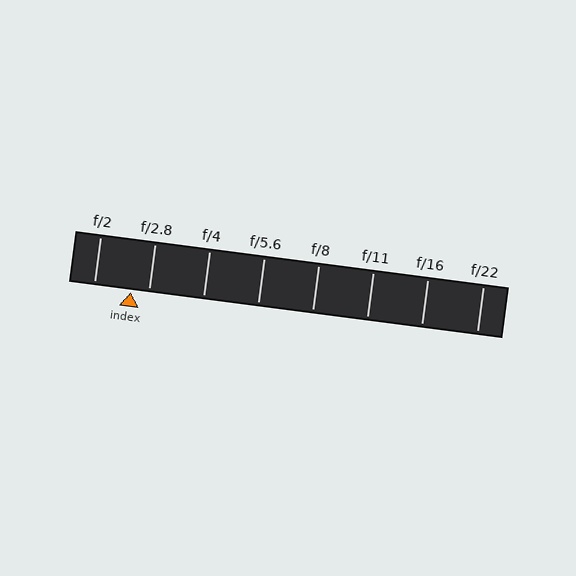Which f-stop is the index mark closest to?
The index mark is closest to f/2.8.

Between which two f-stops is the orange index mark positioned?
The index mark is between f/2 and f/2.8.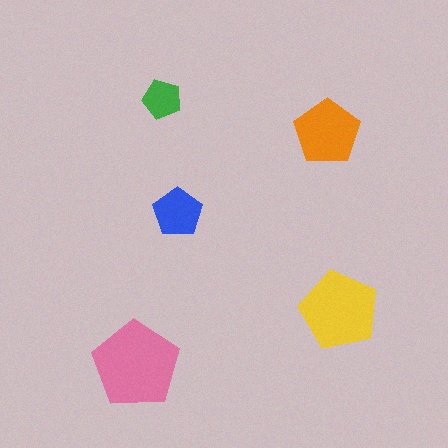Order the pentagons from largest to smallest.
the pink one, the yellow one, the orange one, the blue one, the green one.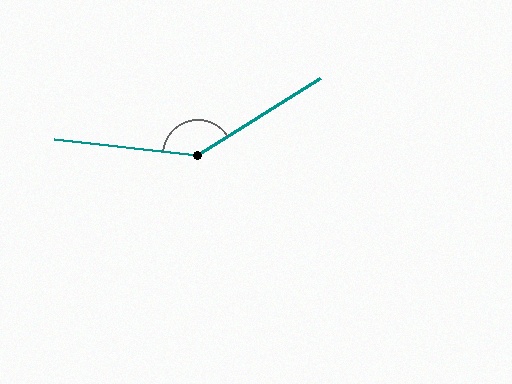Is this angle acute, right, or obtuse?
It is obtuse.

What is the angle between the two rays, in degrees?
Approximately 142 degrees.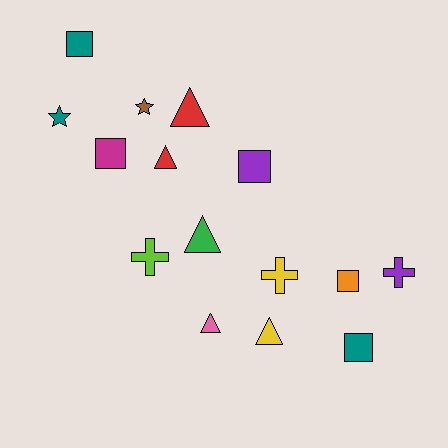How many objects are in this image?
There are 15 objects.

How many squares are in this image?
There are 5 squares.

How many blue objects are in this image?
There are no blue objects.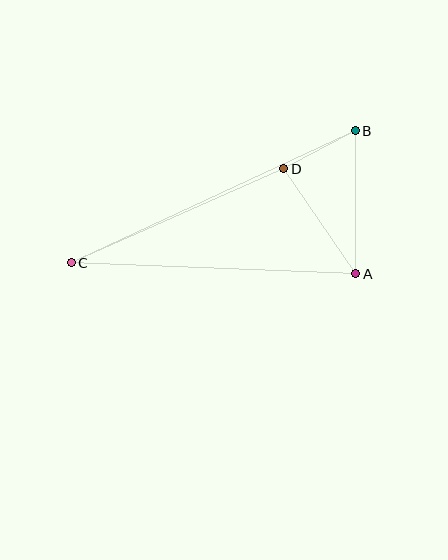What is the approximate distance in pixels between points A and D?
The distance between A and D is approximately 127 pixels.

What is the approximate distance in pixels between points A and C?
The distance between A and C is approximately 285 pixels.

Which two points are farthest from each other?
Points B and C are farthest from each other.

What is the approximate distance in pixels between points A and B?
The distance between A and B is approximately 143 pixels.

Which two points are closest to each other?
Points B and D are closest to each other.